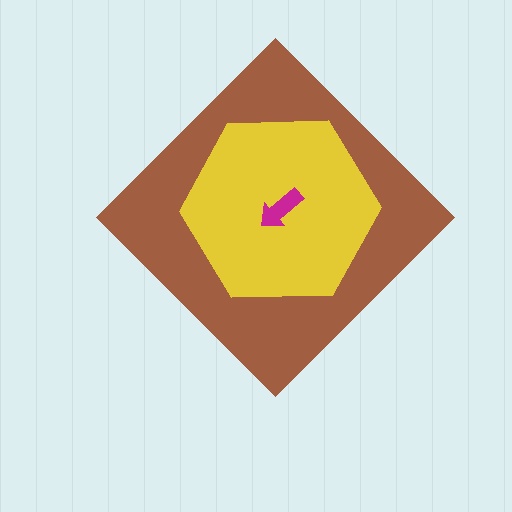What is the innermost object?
The magenta arrow.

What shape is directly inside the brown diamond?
The yellow hexagon.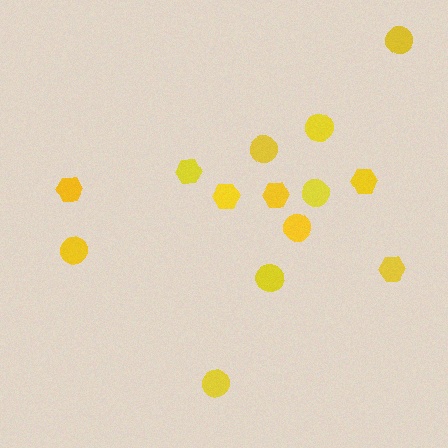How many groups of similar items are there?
There are 2 groups: one group of hexagons (6) and one group of circles (8).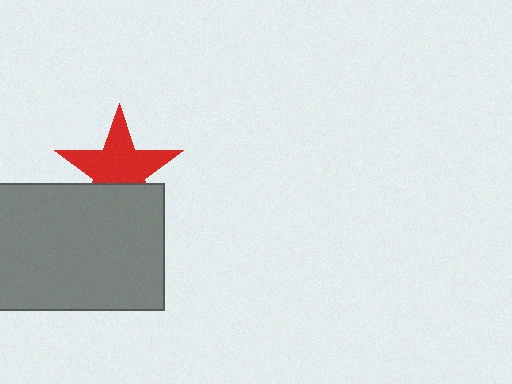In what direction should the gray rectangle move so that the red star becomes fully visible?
The gray rectangle should move down. That is the shortest direction to clear the overlap and leave the red star fully visible.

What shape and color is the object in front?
The object in front is a gray rectangle.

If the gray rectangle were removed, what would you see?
You would see the complete red star.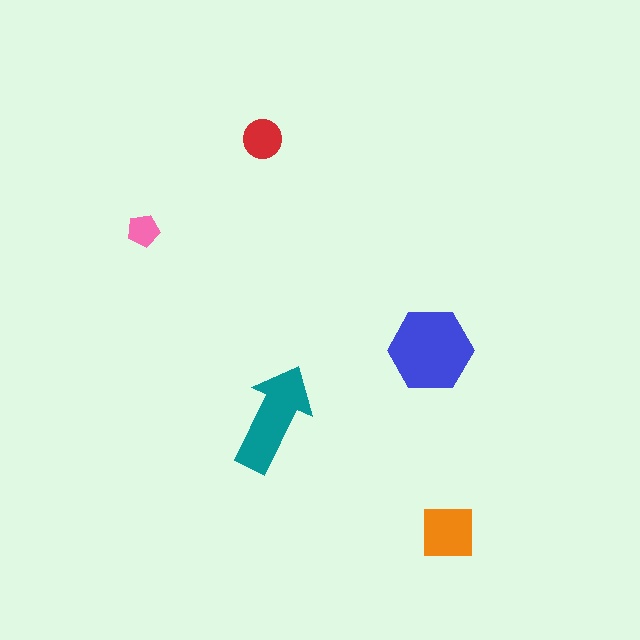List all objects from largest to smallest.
The blue hexagon, the teal arrow, the orange square, the red circle, the pink pentagon.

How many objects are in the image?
There are 5 objects in the image.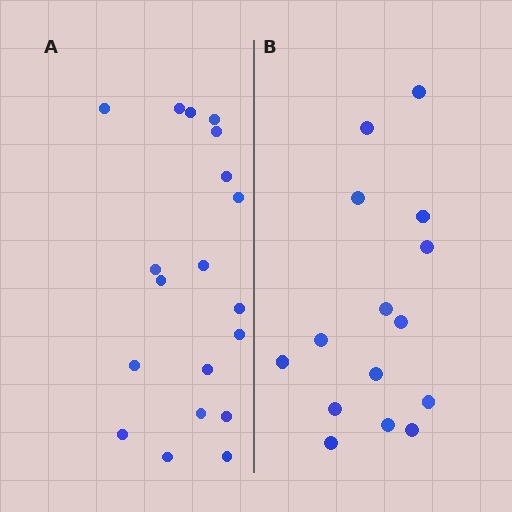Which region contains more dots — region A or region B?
Region A (the left region) has more dots.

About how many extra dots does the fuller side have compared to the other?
Region A has about 4 more dots than region B.